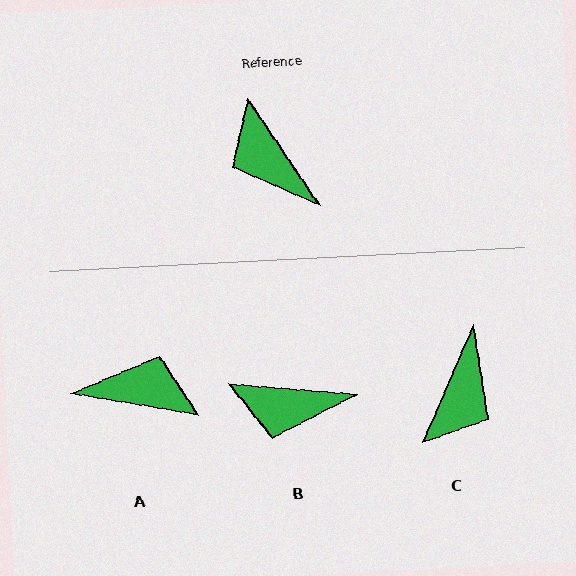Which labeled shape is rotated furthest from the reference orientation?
A, about 133 degrees away.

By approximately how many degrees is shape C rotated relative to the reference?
Approximately 122 degrees counter-clockwise.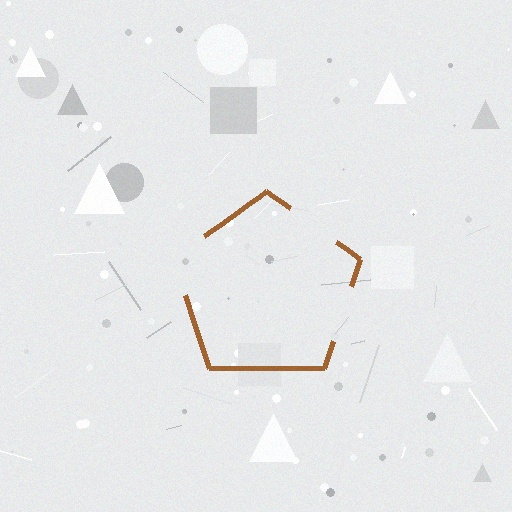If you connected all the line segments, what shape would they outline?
They would outline a pentagon.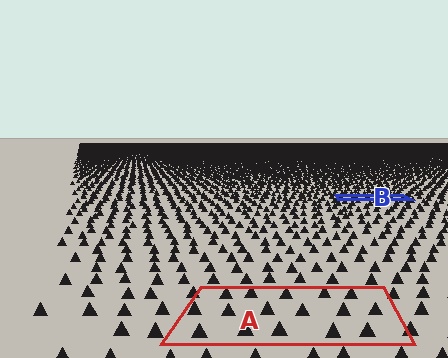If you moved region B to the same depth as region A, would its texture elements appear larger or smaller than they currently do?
They would appear larger. At a closer depth, the same texture elements are projected at a bigger on-screen size.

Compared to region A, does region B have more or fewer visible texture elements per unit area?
Region B has more texture elements per unit area — they are packed more densely because it is farther away.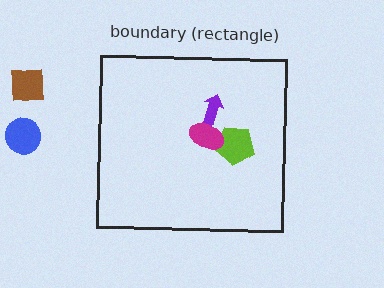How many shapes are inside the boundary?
3 inside, 2 outside.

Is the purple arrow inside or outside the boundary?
Inside.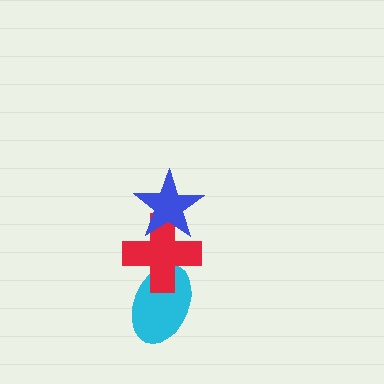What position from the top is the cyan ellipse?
The cyan ellipse is 3rd from the top.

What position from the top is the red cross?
The red cross is 2nd from the top.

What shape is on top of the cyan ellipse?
The red cross is on top of the cyan ellipse.